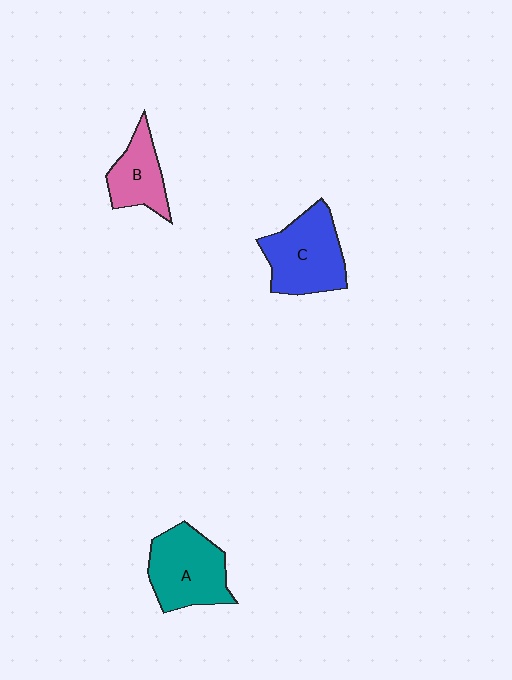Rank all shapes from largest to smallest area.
From largest to smallest: C (blue), A (teal), B (pink).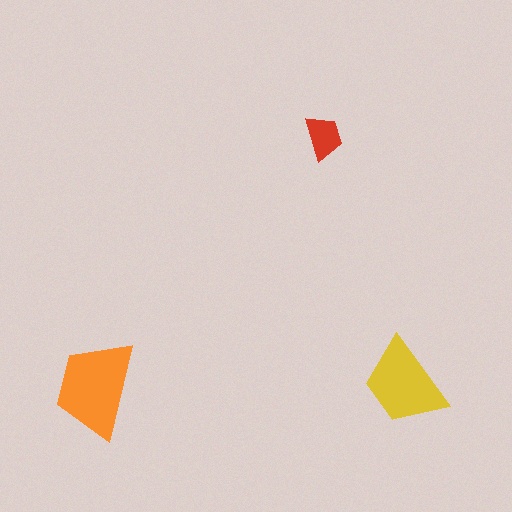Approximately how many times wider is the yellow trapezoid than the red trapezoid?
About 2 times wider.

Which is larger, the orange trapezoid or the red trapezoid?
The orange one.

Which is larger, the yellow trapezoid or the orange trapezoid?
The orange one.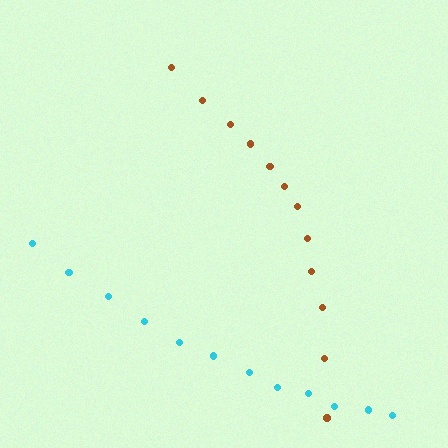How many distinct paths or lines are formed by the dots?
There are 2 distinct paths.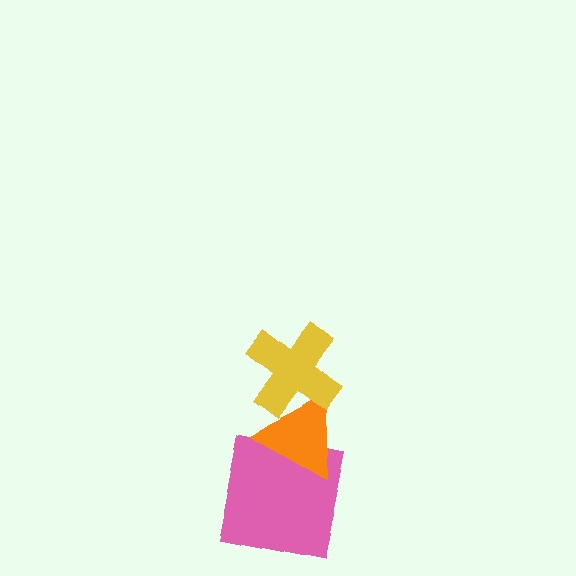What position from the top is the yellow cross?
The yellow cross is 1st from the top.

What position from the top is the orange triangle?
The orange triangle is 2nd from the top.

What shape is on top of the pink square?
The orange triangle is on top of the pink square.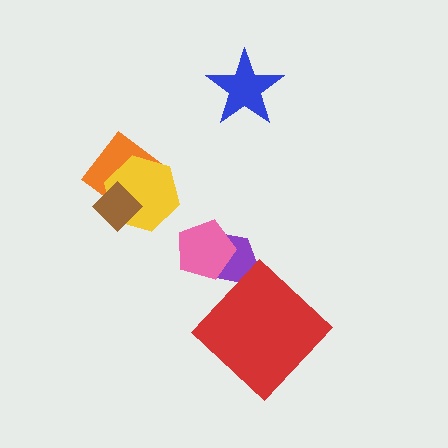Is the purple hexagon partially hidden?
Yes, it is partially covered by another shape.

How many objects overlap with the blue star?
0 objects overlap with the blue star.